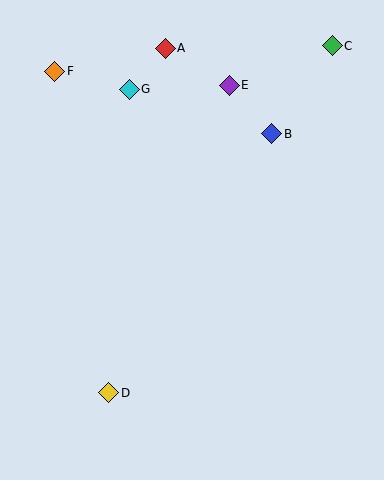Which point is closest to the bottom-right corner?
Point D is closest to the bottom-right corner.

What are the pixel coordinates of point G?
Point G is at (129, 89).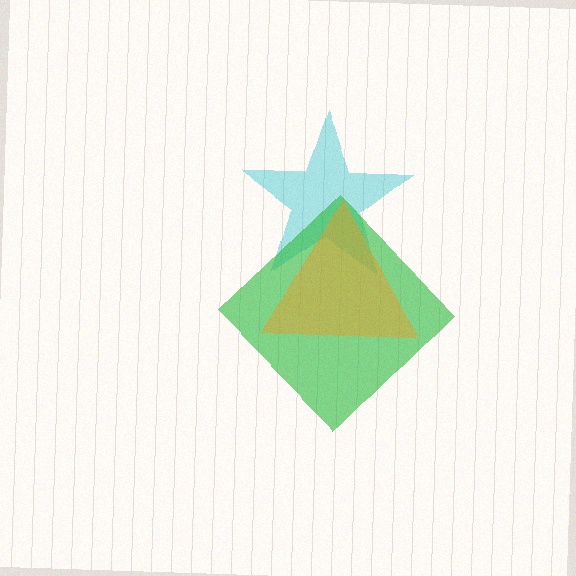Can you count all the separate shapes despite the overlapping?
Yes, there are 3 separate shapes.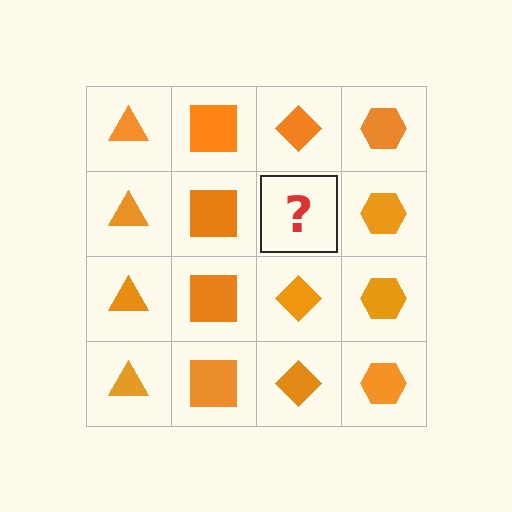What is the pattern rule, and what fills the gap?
The rule is that each column has a consistent shape. The gap should be filled with an orange diamond.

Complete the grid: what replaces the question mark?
The question mark should be replaced with an orange diamond.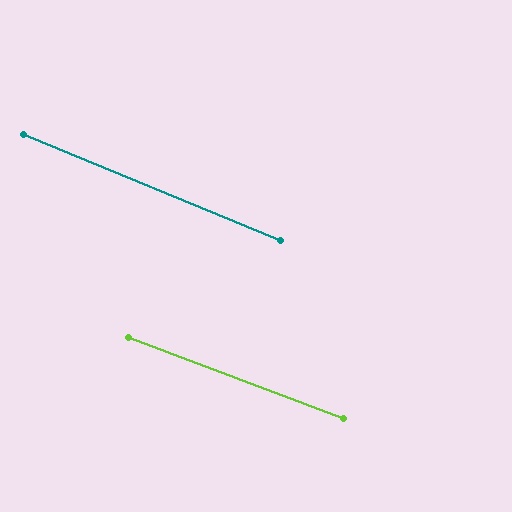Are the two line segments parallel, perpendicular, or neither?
Parallel — their directions differ by only 2.0°.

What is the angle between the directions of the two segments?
Approximately 2 degrees.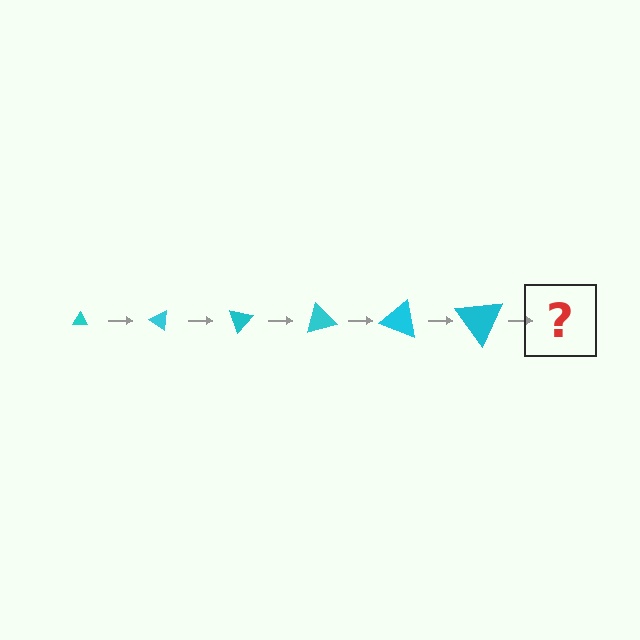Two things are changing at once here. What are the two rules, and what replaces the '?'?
The two rules are that the triangle grows larger each step and it rotates 35 degrees each step. The '?' should be a triangle, larger than the previous one and rotated 210 degrees from the start.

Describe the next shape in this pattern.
It should be a triangle, larger than the previous one and rotated 210 degrees from the start.